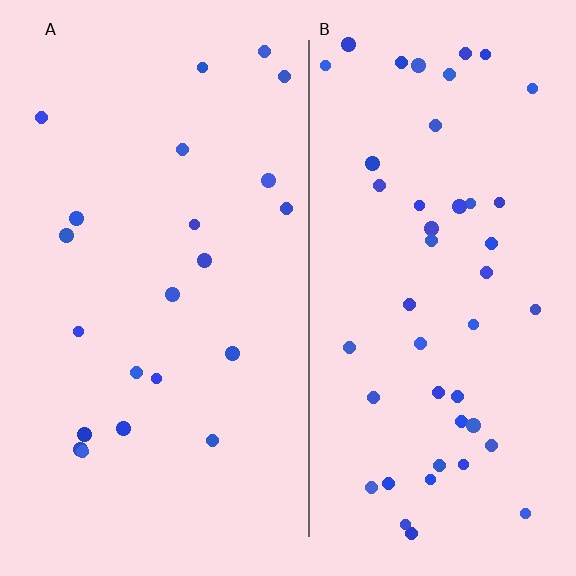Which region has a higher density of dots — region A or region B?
B (the right).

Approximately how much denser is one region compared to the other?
Approximately 2.1× — region B over region A.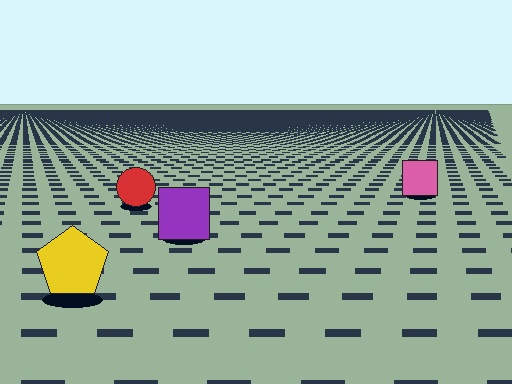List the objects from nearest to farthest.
From nearest to farthest: the yellow pentagon, the purple square, the red circle, the pink square.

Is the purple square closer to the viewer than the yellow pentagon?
No. The yellow pentagon is closer — you can tell from the texture gradient: the ground texture is coarser near it.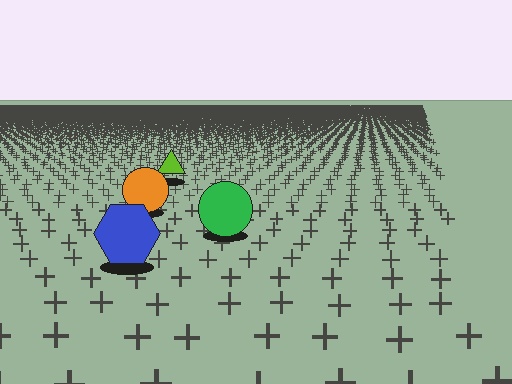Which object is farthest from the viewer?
The lime triangle is farthest from the viewer. It appears smaller and the ground texture around it is denser.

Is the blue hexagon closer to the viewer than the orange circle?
Yes. The blue hexagon is closer — you can tell from the texture gradient: the ground texture is coarser near it.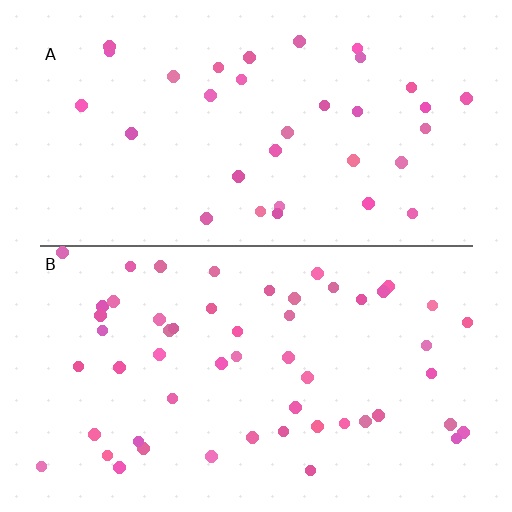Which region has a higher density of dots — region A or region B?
B (the bottom).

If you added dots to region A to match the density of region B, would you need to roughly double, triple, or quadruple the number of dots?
Approximately double.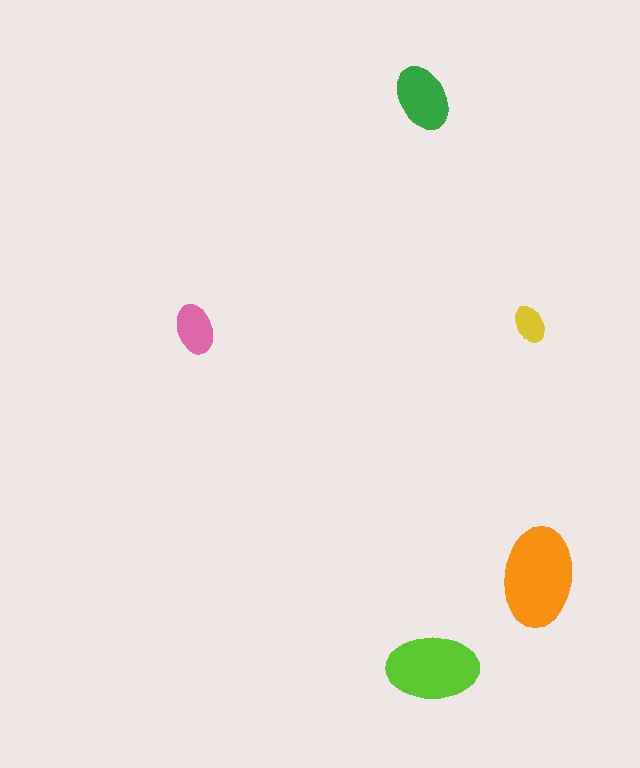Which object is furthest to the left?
The pink ellipse is leftmost.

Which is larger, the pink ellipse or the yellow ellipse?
The pink one.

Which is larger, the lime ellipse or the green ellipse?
The lime one.